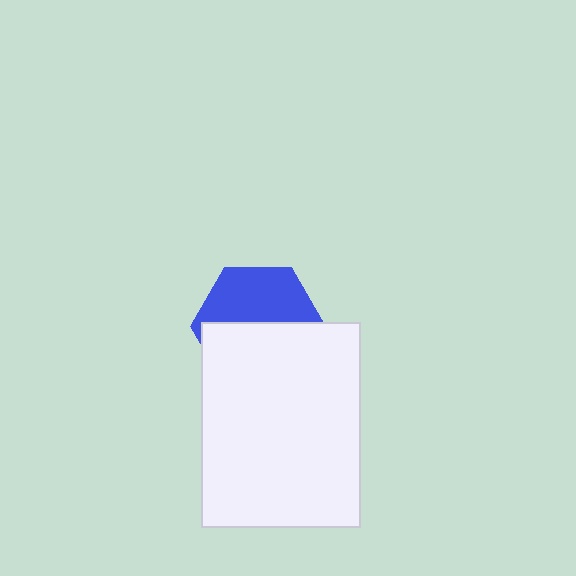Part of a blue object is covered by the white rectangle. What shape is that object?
It is a hexagon.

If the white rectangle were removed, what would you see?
You would see the complete blue hexagon.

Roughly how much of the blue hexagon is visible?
About half of it is visible (roughly 46%).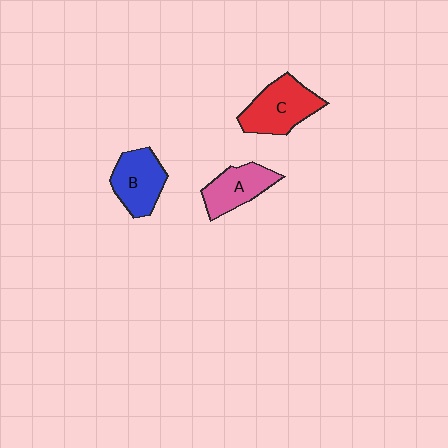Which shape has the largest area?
Shape C (red).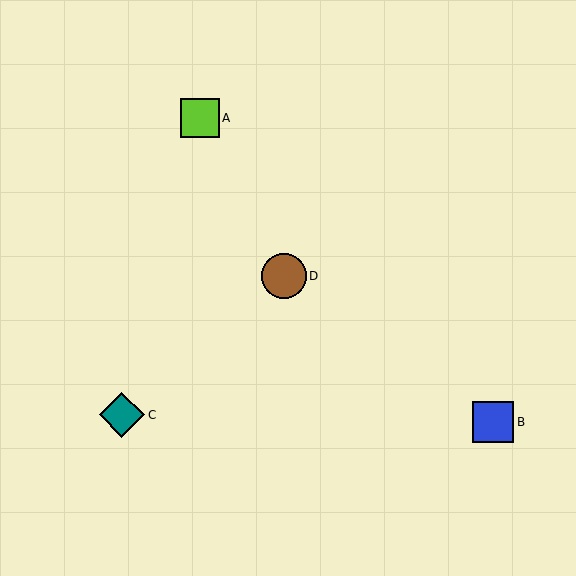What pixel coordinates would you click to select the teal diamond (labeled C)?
Click at (122, 415) to select the teal diamond C.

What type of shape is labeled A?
Shape A is a lime square.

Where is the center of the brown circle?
The center of the brown circle is at (284, 276).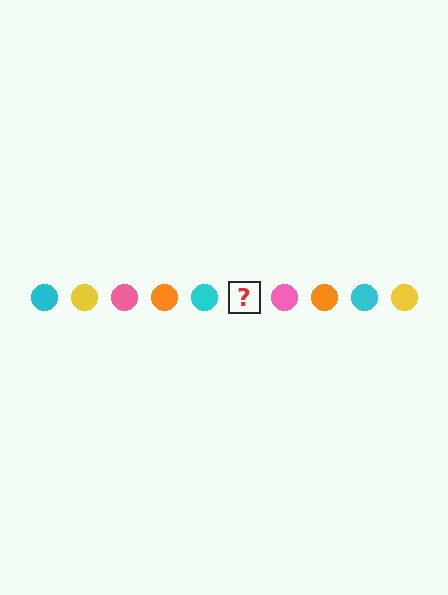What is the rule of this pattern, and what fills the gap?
The rule is that the pattern cycles through cyan, yellow, pink, orange circles. The gap should be filled with a yellow circle.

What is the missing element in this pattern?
The missing element is a yellow circle.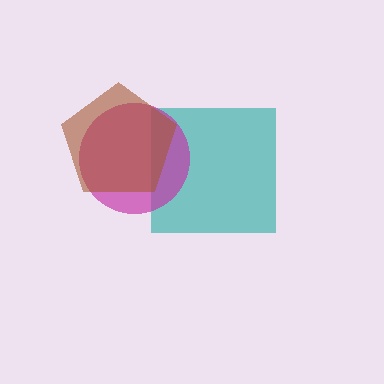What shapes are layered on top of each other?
The layered shapes are: a teal square, a magenta circle, a brown pentagon.